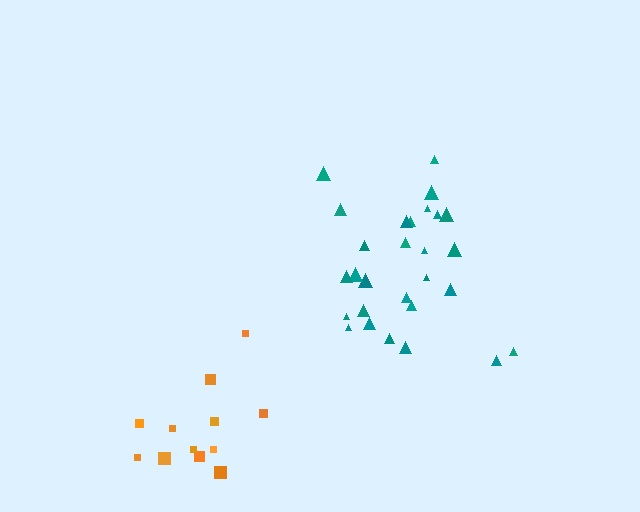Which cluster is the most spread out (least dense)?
Teal.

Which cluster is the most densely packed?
Orange.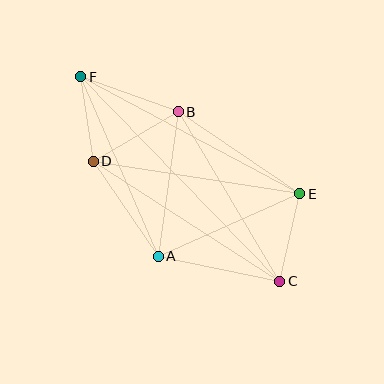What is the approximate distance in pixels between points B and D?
The distance between B and D is approximately 98 pixels.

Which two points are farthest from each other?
Points C and F are farthest from each other.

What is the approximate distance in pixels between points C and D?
The distance between C and D is approximately 222 pixels.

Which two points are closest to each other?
Points D and F are closest to each other.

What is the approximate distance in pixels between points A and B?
The distance between A and B is approximately 146 pixels.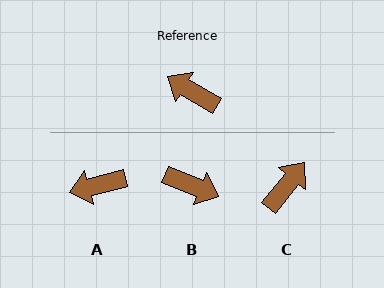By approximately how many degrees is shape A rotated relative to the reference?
Approximately 45 degrees counter-clockwise.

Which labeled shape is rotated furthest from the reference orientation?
B, about 172 degrees away.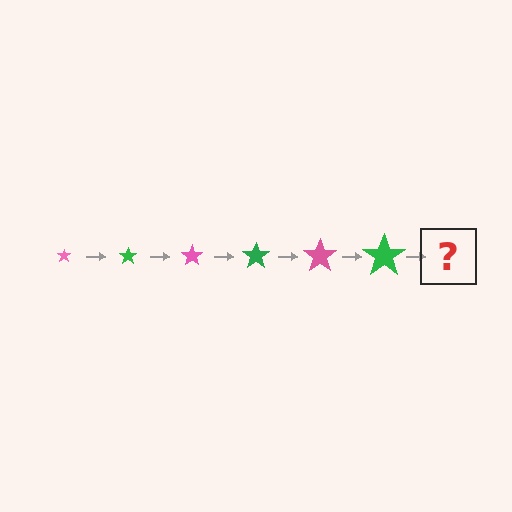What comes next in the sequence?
The next element should be a pink star, larger than the previous one.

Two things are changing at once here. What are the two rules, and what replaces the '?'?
The two rules are that the star grows larger each step and the color cycles through pink and green. The '?' should be a pink star, larger than the previous one.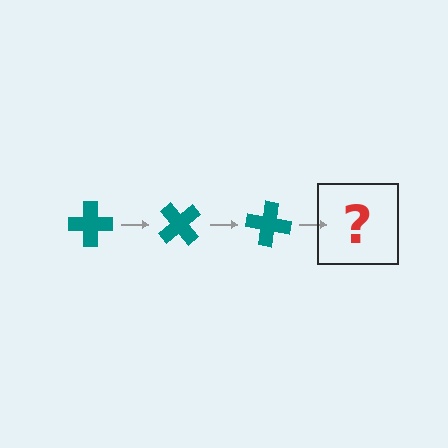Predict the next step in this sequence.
The next step is a teal cross rotated 150 degrees.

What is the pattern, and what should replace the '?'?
The pattern is that the cross rotates 50 degrees each step. The '?' should be a teal cross rotated 150 degrees.